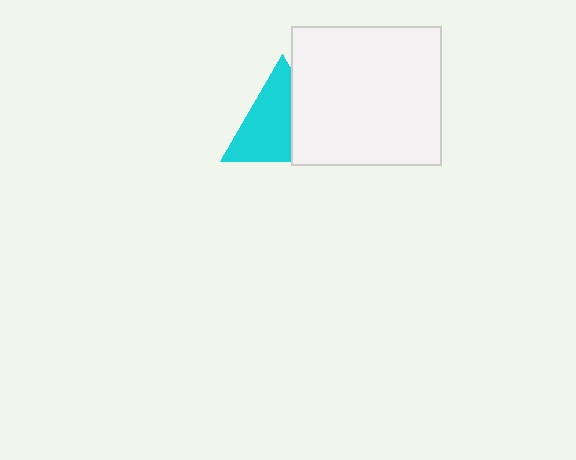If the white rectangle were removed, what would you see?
You would see the complete cyan triangle.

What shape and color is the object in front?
The object in front is a white rectangle.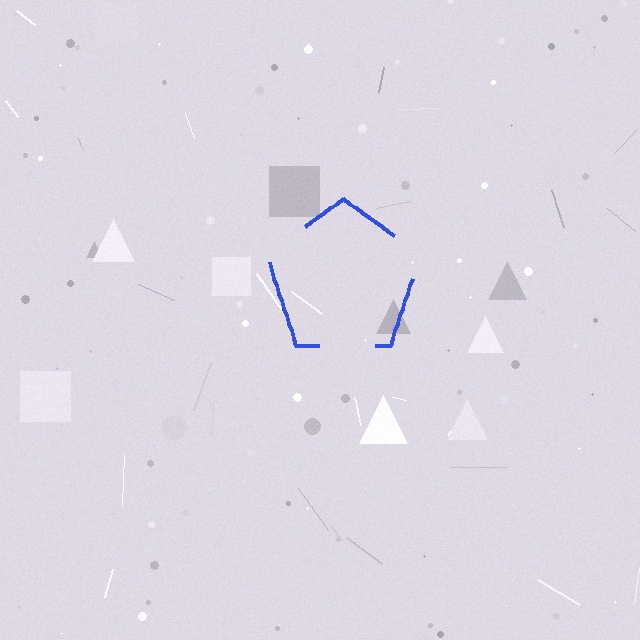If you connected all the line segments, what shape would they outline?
They would outline a pentagon.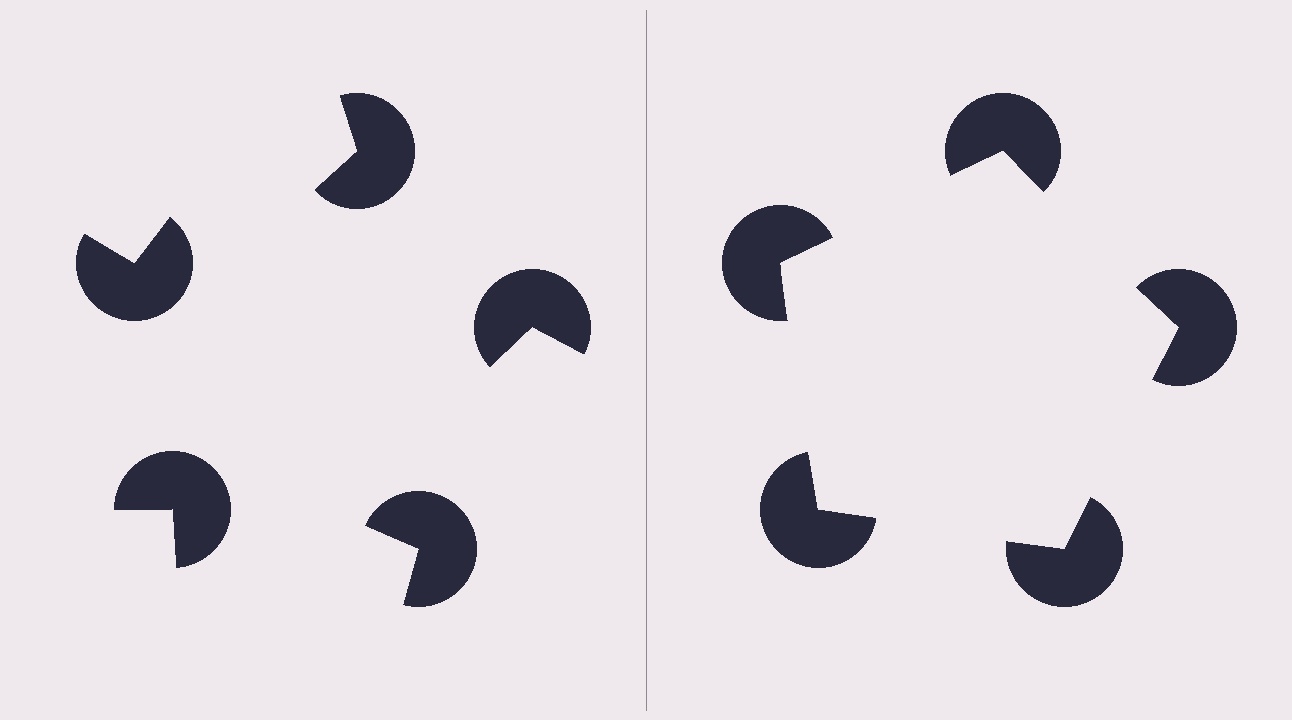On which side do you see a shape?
An illusory pentagon appears on the right side. On the left side the wedge cuts are rotated, so no coherent shape forms.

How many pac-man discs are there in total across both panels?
10 — 5 on each side.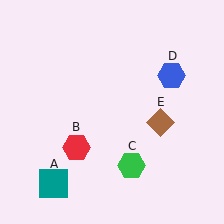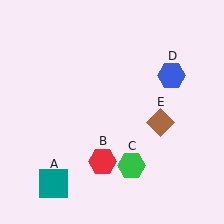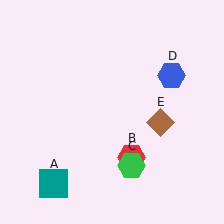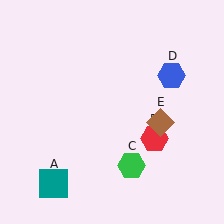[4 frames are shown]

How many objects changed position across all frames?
1 object changed position: red hexagon (object B).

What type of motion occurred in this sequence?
The red hexagon (object B) rotated counterclockwise around the center of the scene.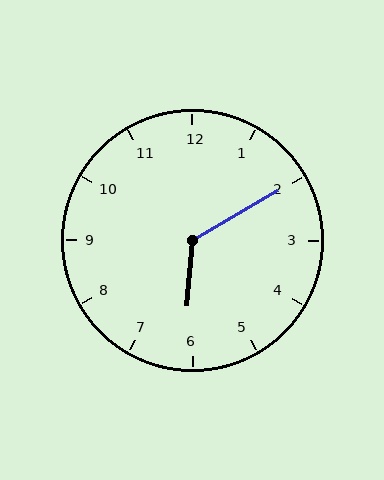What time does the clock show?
6:10.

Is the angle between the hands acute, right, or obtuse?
It is obtuse.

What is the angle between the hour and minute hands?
Approximately 125 degrees.